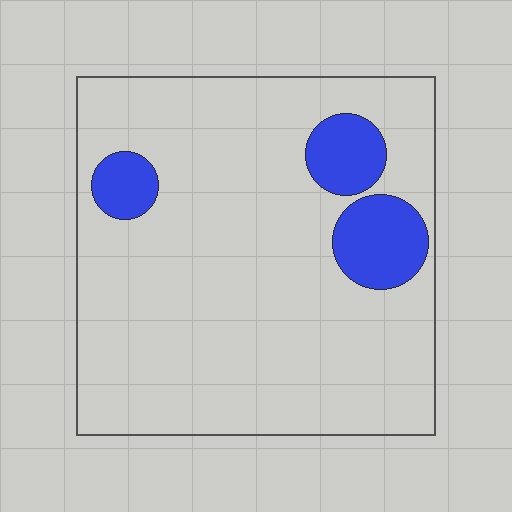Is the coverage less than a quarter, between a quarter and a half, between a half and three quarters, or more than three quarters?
Less than a quarter.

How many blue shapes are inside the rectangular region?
3.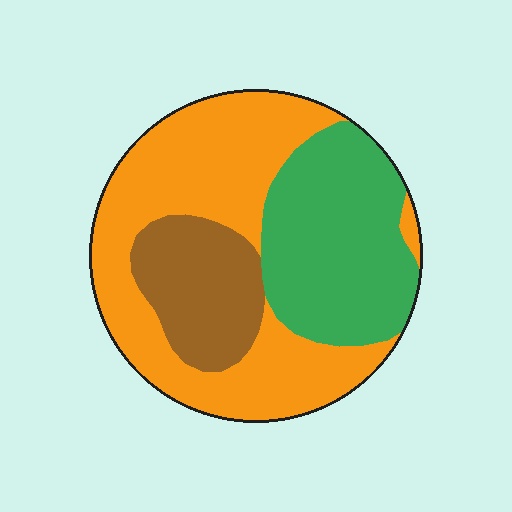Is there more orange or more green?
Orange.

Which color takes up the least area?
Brown, at roughly 20%.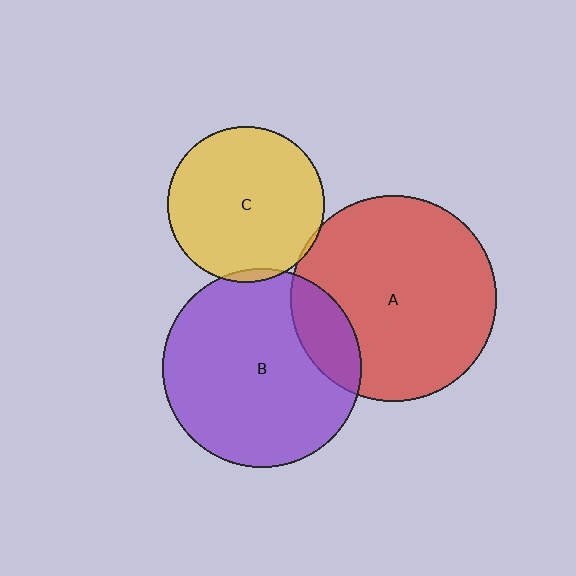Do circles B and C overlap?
Yes.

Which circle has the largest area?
Circle A (red).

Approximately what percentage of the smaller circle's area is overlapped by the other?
Approximately 5%.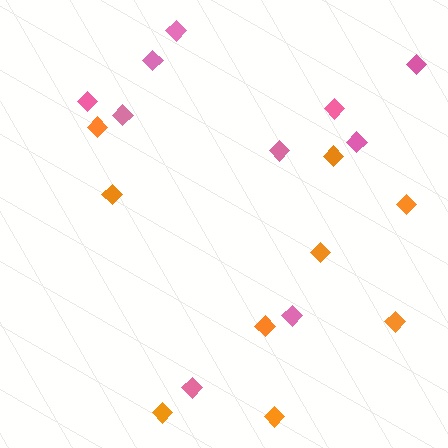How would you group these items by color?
There are 2 groups: one group of orange diamonds (9) and one group of pink diamonds (10).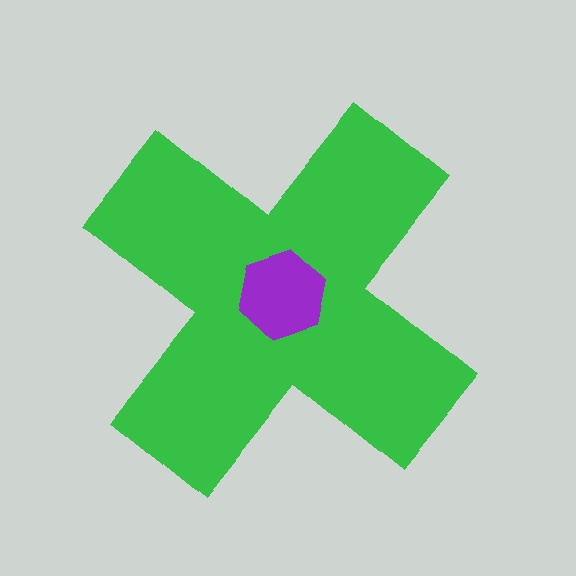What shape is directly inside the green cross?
The purple hexagon.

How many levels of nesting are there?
2.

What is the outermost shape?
The green cross.